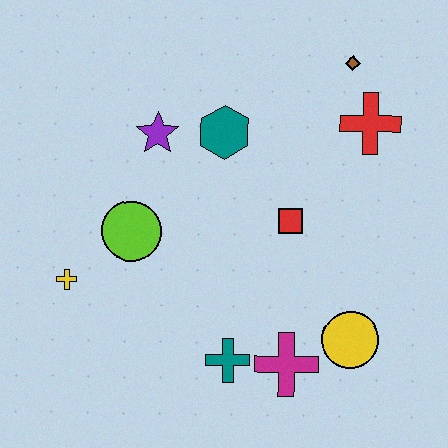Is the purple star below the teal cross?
No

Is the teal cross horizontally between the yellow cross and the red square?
Yes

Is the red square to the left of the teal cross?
No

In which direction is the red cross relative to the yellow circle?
The red cross is above the yellow circle.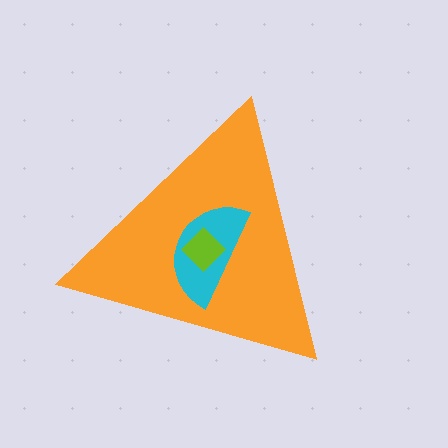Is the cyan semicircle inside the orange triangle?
Yes.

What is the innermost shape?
The lime diamond.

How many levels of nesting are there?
3.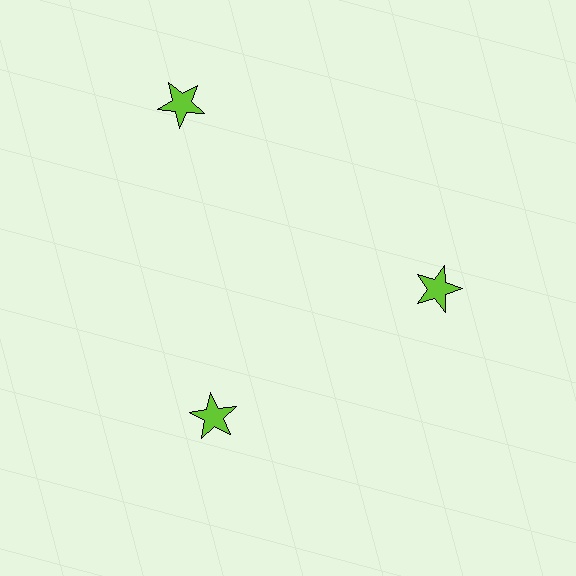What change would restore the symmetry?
The symmetry would be restored by moving it inward, back onto the ring so that all 3 stars sit at equal angles and equal distance from the center.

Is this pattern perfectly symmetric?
No. The 3 lime stars are arranged in a ring, but one element near the 11 o'clock position is pushed outward from the center, breaking the 3-fold rotational symmetry.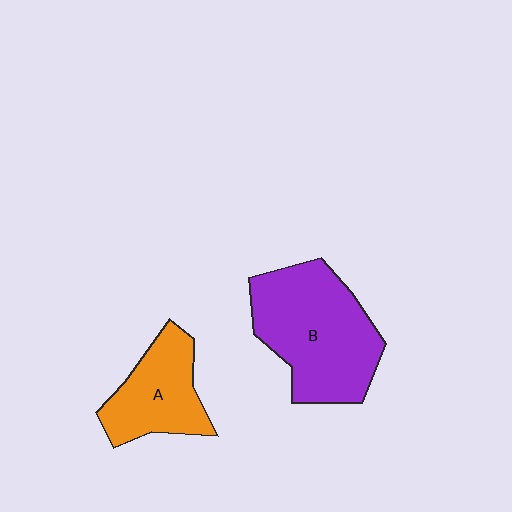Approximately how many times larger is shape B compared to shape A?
Approximately 1.7 times.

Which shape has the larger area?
Shape B (purple).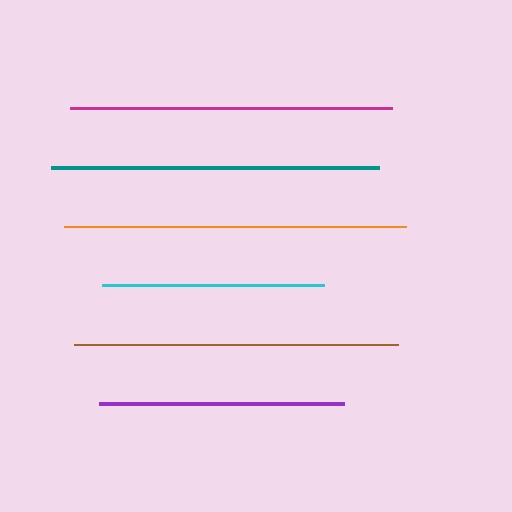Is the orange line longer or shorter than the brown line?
The orange line is longer than the brown line.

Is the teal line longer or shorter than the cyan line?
The teal line is longer than the cyan line.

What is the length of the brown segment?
The brown segment is approximately 324 pixels long.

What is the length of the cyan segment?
The cyan segment is approximately 222 pixels long.